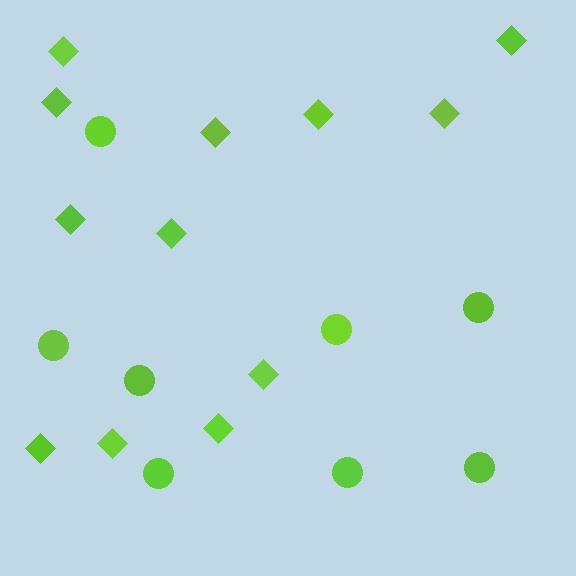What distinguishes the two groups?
There are 2 groups: one group of circles (8) and one group of diamonds (12).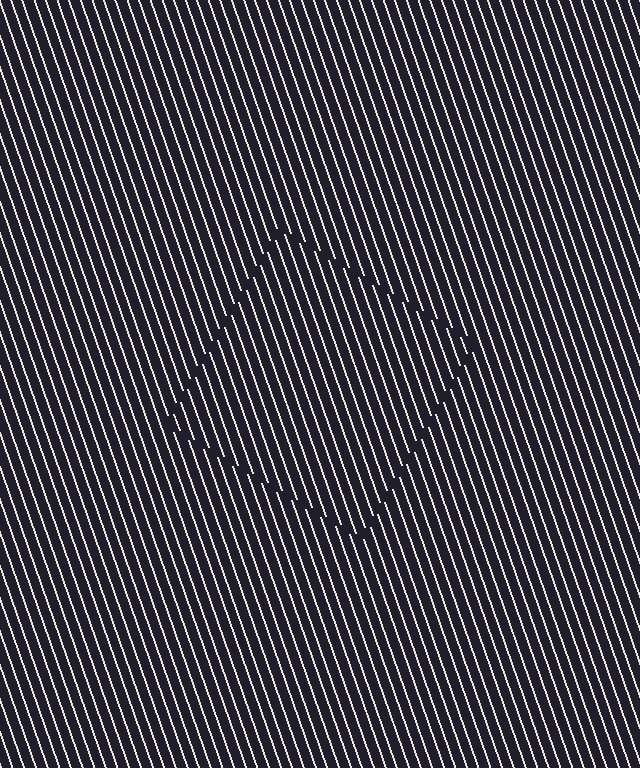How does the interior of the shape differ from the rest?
The interior of the shape contains the same grating, shifted by half a period — the contour is defined by the phase discontinuity where line-ends from the inner and outer gratings abut.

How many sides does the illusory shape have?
4 sides — the line-ends trace a square.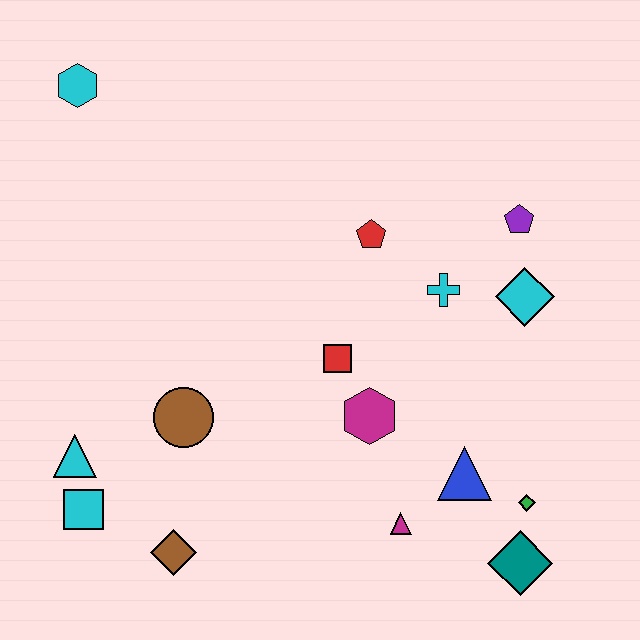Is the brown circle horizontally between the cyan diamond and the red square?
No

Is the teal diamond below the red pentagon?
Yes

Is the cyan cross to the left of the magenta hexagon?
No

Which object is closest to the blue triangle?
The green diamond is closest to the blue triangle.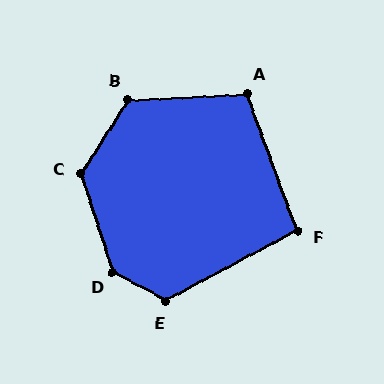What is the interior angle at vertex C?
Approximately 130 degrees (obtuse).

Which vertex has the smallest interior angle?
F, at approximately 98 degrees.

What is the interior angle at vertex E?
Approximately 123 degrees (obtuse).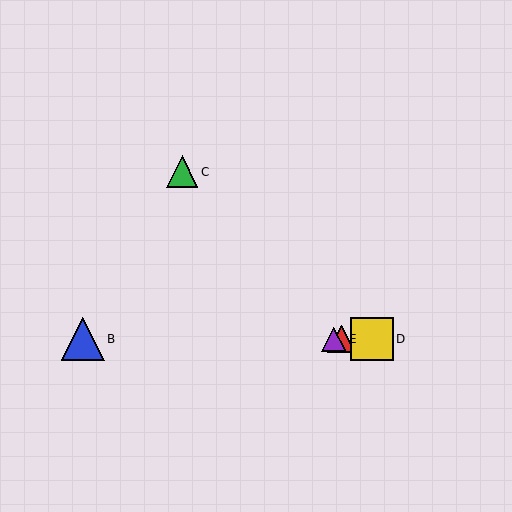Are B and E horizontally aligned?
Yes, both are at y≈339.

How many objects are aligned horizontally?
4 objects (A, B, D, E) are aligned horizontally.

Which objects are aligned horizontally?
Objects A, B, D, E are aligned horizontally.